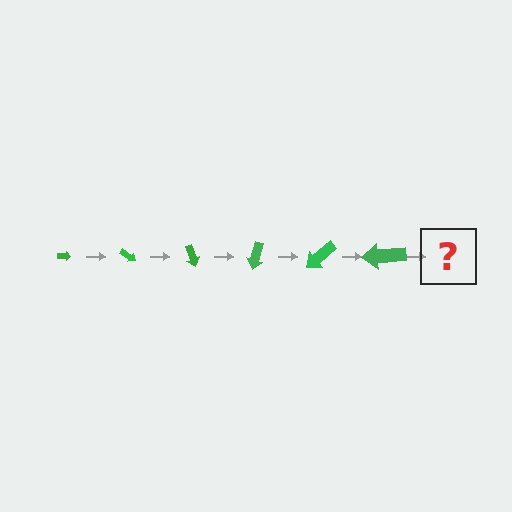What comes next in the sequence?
The next element should be an arrow, larger than the previous one and rotated 210 degrees from the start.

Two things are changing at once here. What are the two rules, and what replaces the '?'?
The two rules are that the arrow grows larger each step and it rotates 35 degrees each step. The '?' should be an arrow, larger than the previous one and rotated 210 degrees from the start.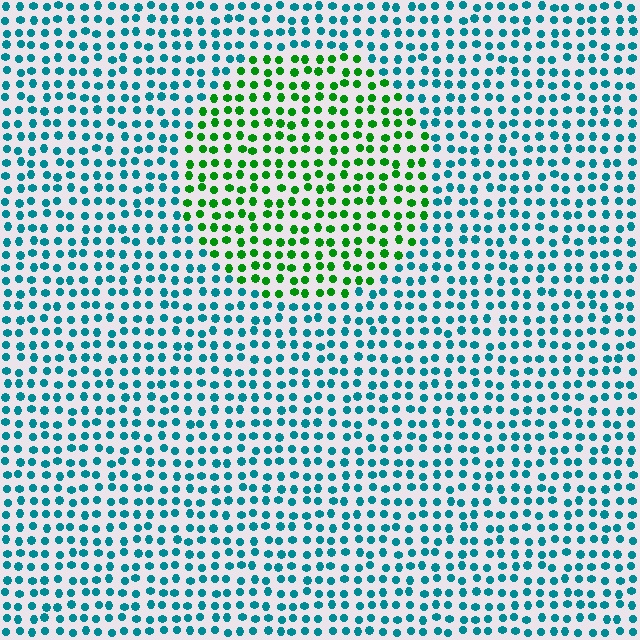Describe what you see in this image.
The image is filled with small teal elements in a uniform arrangement. A circle-shaped region is visible where the elements are tinted to a slightly different hue, forming a subtle color boundary.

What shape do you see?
I see a circle.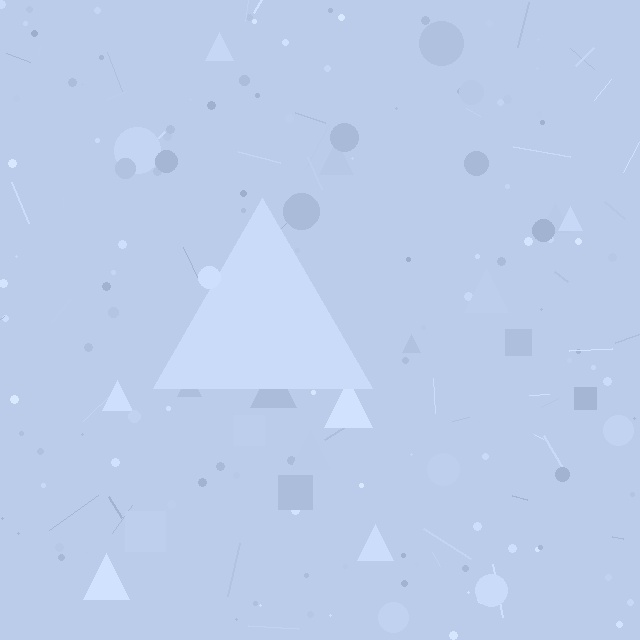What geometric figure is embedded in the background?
A triangle is embedded in the background.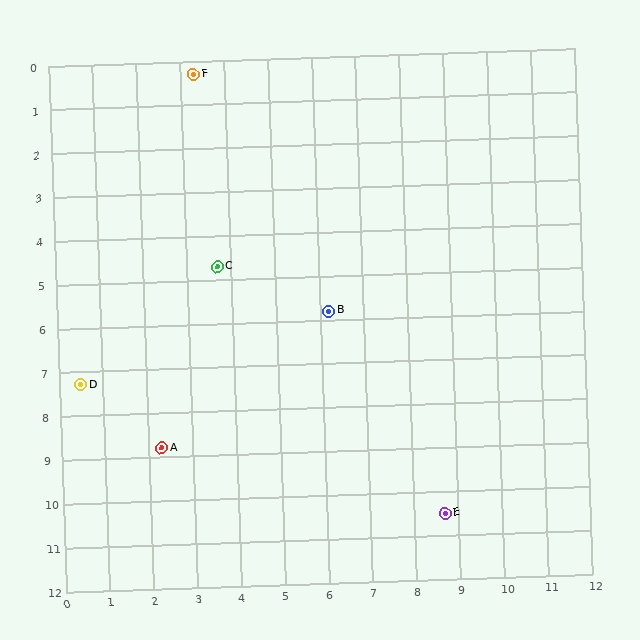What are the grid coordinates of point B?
Point B is at approximately (6.2, 5.8).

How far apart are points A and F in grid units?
Points A and F are about 8.6 grid units apart.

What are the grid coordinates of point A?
Point A is at approximately (2.3, 8.8).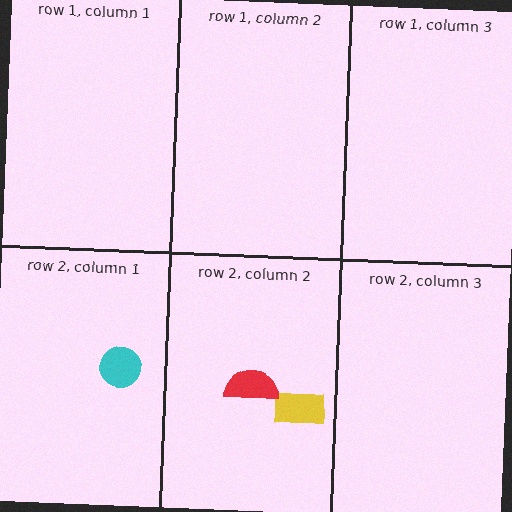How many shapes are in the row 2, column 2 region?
2.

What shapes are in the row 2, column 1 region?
The cyan circle.